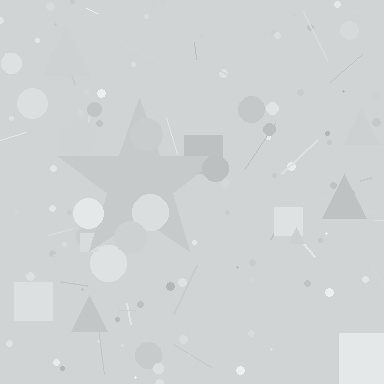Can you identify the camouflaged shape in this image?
The camouflaged shape is a star.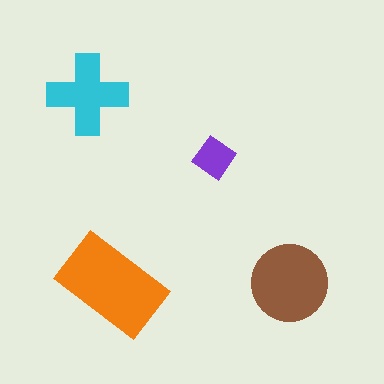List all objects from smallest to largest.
The purple diamond, the cyan cross, the brown circle, the orange rectangle.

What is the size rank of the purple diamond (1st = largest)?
4th.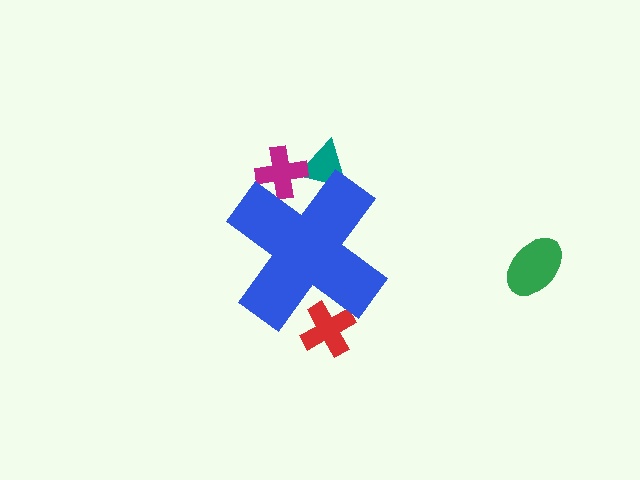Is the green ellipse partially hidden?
No, the green ellipse is fully visible.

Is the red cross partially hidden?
Yes, the red cross is partially hidden behind the blue cross.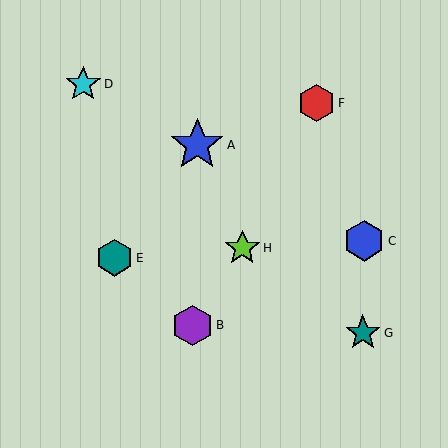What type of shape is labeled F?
Shape F is a red hexagon.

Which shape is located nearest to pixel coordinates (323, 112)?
The red hexagon (labeled F) at (316, 103) is nearest to that location.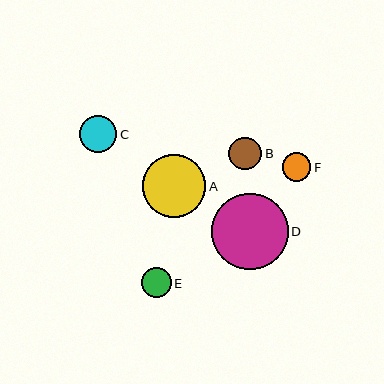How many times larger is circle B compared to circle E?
Circle B is approximately 1.1 times the size of circle E.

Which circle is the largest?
Circle D is the largest with a size of approximately 76 pixels.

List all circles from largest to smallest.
From largest to smallest: D, A, C, B, E, F.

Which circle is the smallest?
Circle F is the smallest with a size of approximately 28 pixels.